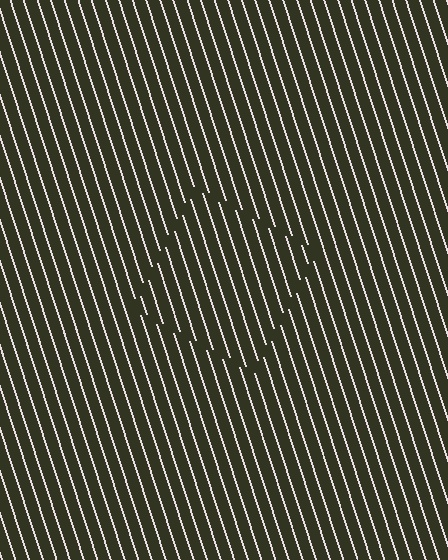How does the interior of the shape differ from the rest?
The interior of the shape contains the same grating, shifted by half a period — the contour is defined by the phase discontinuity where line-ends from the inner and outer gratings abut.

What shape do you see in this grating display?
An illusory square. The interior of the shape contains the same grating, shifted by half a period — the contour is defined by the phase discontinuity where line-ends from the inner and outer gratings abut.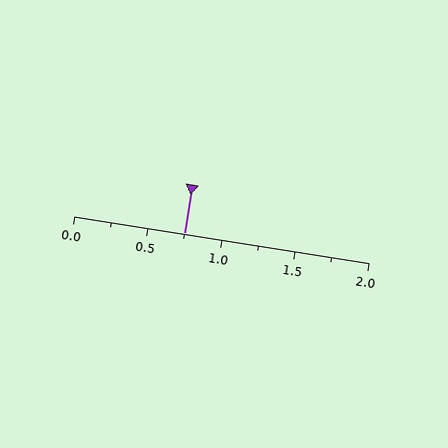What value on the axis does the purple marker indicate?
The marker indicates approximately 0.75.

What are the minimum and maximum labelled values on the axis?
The axis runs from 0.0 to 2.0.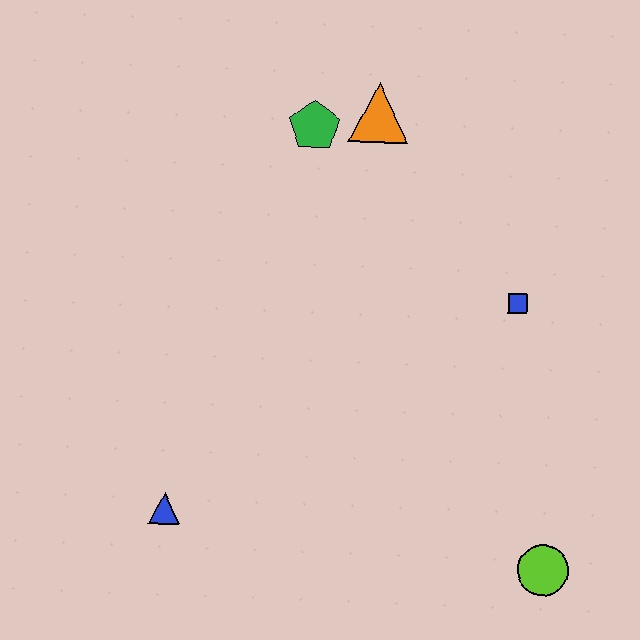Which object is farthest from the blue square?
The blue triangle is farthest from the blue square.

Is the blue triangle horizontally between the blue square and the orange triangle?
No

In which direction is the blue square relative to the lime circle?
The blue square is above the lime circle.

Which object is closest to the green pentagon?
The orange triangle is closest to the green pentagon.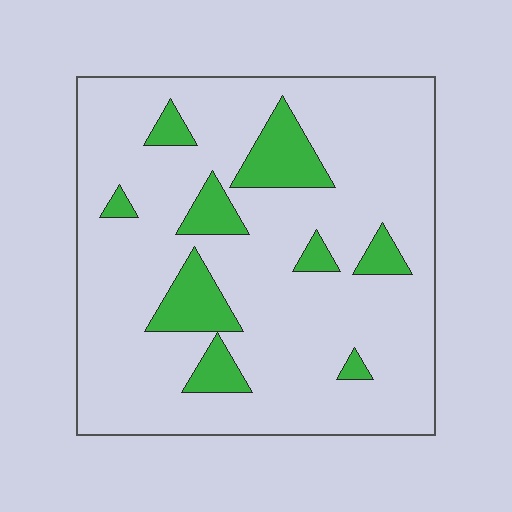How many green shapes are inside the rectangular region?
9.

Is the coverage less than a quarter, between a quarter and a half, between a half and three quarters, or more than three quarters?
Less than a quarter.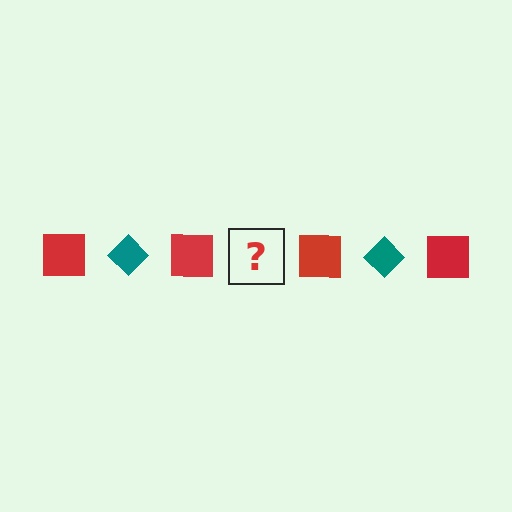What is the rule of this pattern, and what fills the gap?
The rule is that the pattern alternates between red square and teal diamond. The gap should be filled with a teal diamond.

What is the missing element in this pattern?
The missing element is a teal diamond.